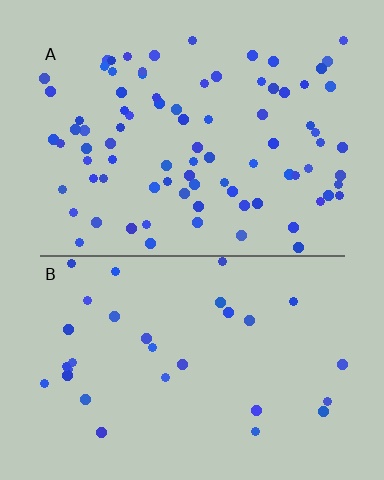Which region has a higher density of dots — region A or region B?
A (the top).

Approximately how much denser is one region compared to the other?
Approximately 2.7× — region A over region B.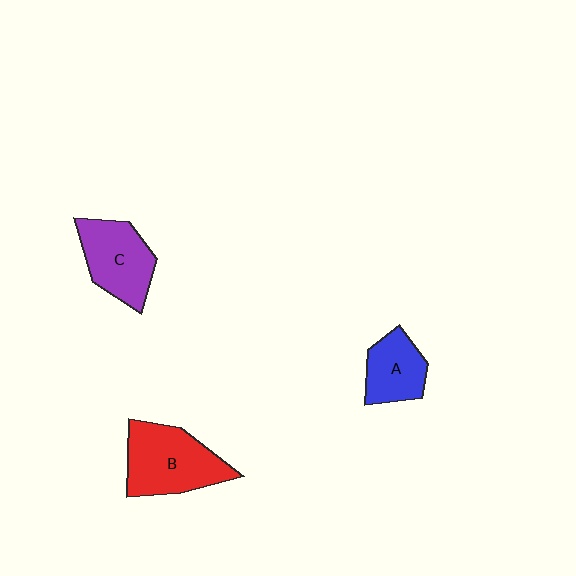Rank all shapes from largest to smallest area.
From largest to smallest: B (red), C (purple), A (blue).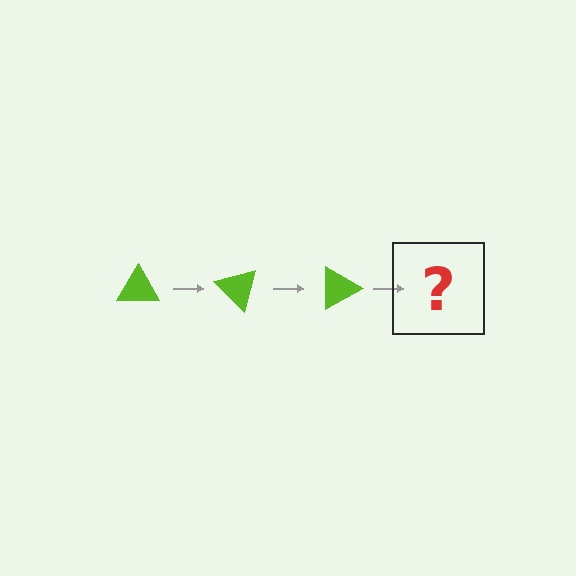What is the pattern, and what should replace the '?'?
The pattern is that the triangle rotates 45 degrees each step. The '?' should be a lime triangle rotated 135 degrees.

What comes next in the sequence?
The next element should be a lime triangle rotated 135 degrees.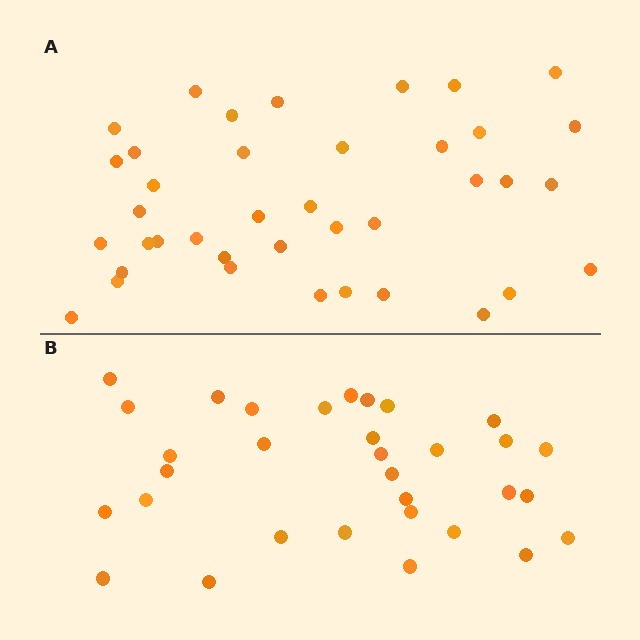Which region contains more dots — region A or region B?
Region A (the top region) has more dots.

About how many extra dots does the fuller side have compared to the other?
Region A has roughly 8 or so more dots than region B.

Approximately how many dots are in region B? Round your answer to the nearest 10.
About 30 dots. (The exact count is 32, which rounds to 30.)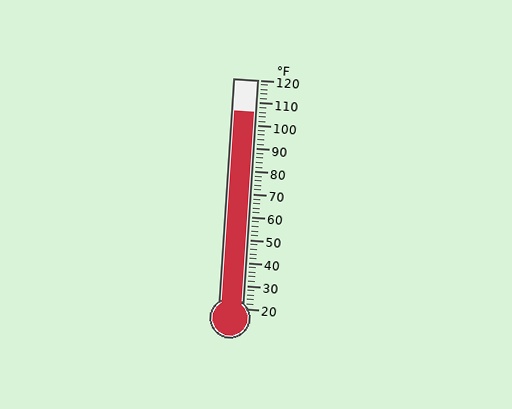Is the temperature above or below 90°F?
The temperature is above 90°F.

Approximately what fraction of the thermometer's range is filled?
The thermometer is filled to approximately 85% of its range.